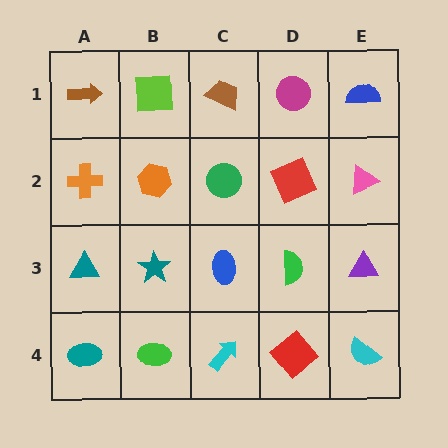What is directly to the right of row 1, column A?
A lime square.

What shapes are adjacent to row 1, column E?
A pink triangle (row 2, column E), a magenta circle (row 1, column D).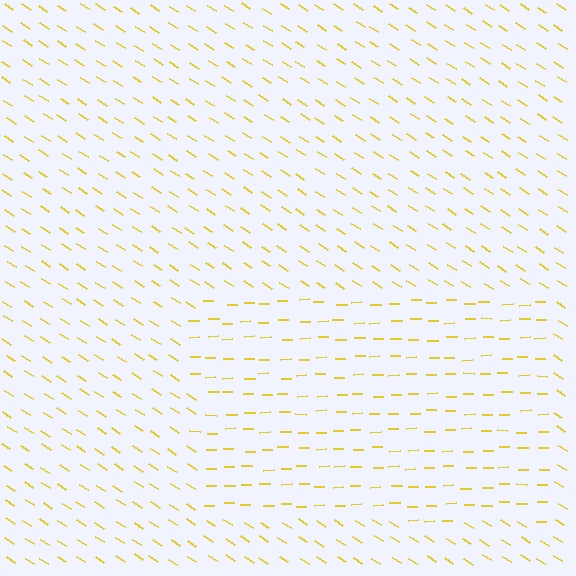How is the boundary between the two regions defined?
The boundary is defined purely by a change in line orientation (approximately 33 degrees difference). All lines are the same color and thickness.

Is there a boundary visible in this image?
Yes, there is a texture boundary formed by a change in line orientation.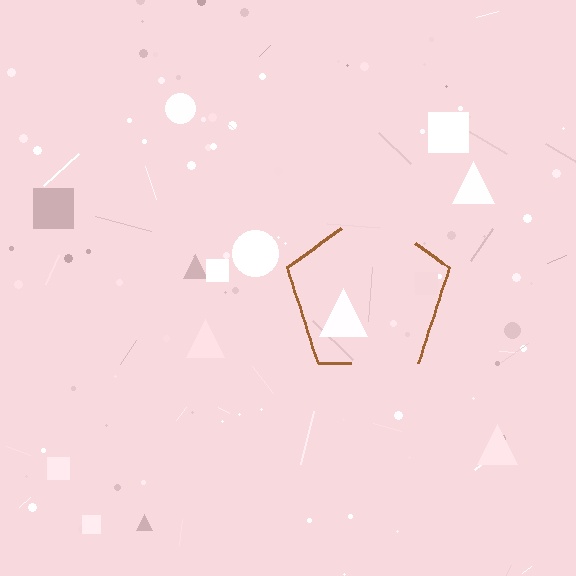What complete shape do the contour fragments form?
The contour fragments form a pentagon.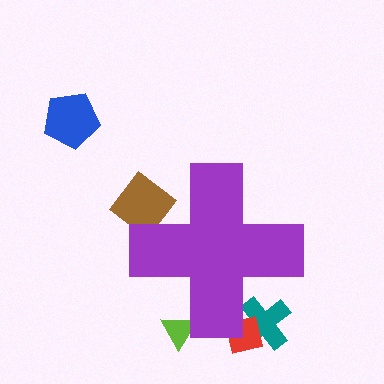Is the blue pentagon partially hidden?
No, the blue pentagon is fully visible.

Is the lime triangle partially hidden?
Yes, the lime triangle is partially hidden behind the purple cross.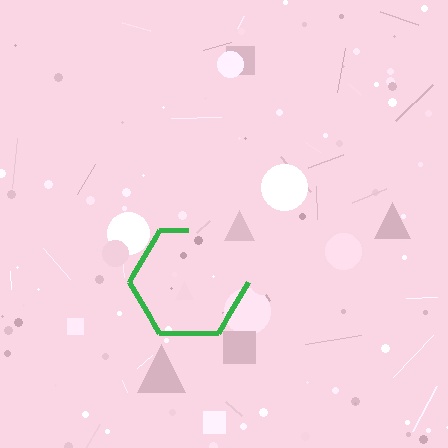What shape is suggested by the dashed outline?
The dashed outline suggests a hexagon.